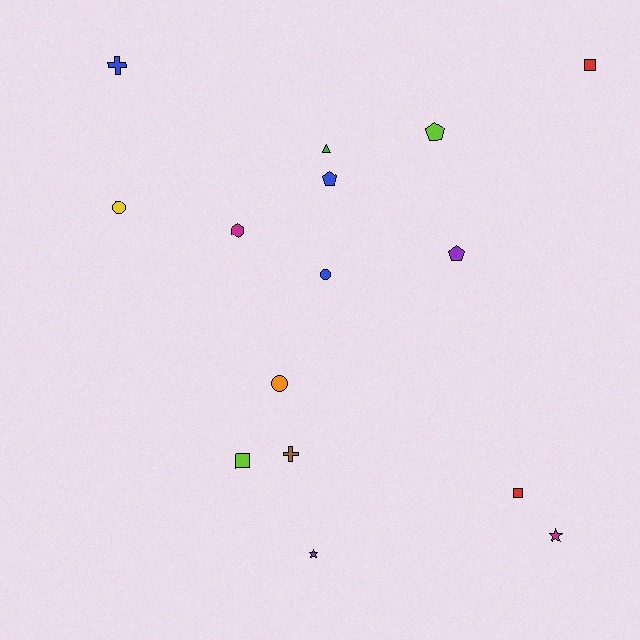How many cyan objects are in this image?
There are no cyan objects.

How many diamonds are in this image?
There are no diamonds.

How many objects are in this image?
There are 15 objects.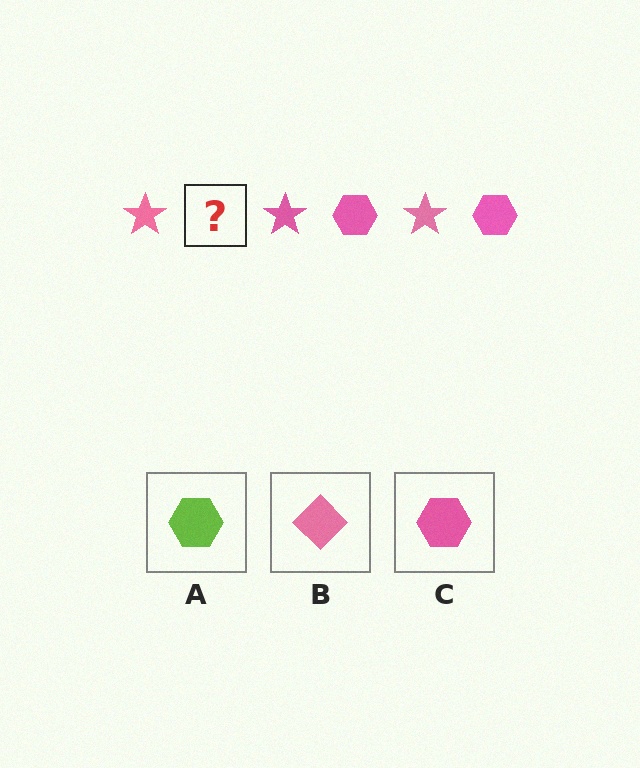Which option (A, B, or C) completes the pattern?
C.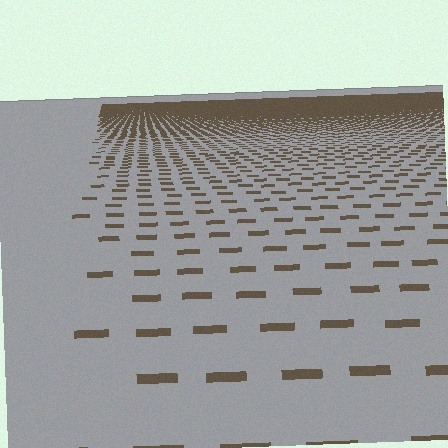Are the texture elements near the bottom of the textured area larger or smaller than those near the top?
Larger. Near the bottom, elements are closer to the viewer and appear at a bigger on-screen size.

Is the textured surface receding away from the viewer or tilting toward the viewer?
The surface is receding away from the viewer. Texture elements get smaller and denser toward the top.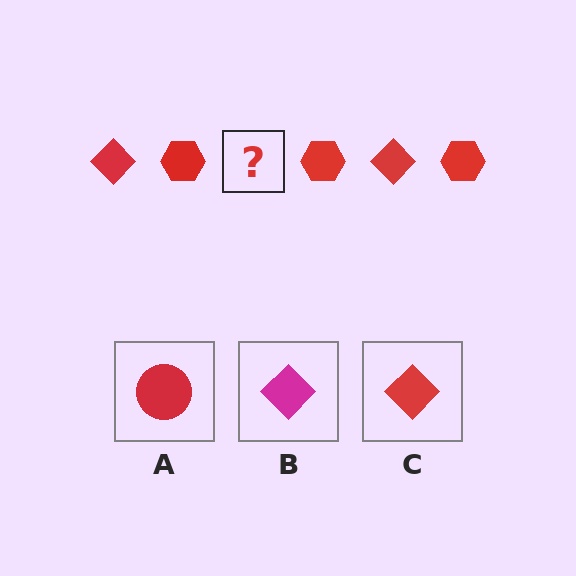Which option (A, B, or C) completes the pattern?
C.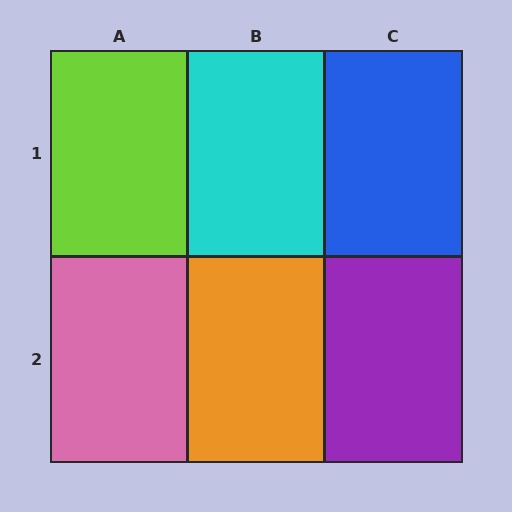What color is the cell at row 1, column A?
Lime.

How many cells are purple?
1 cell is purple.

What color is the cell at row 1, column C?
Blue.